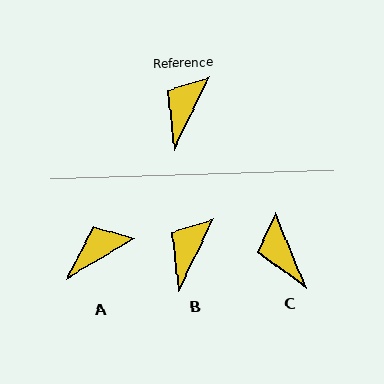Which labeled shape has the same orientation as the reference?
B.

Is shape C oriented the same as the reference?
No, it is off by about 48 degrees.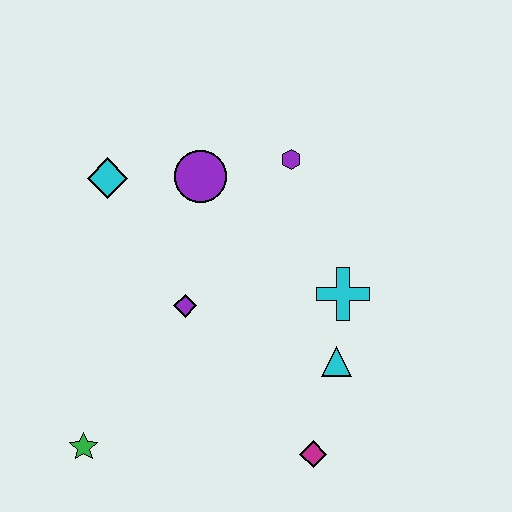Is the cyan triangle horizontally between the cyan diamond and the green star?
No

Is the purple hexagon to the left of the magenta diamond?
Yes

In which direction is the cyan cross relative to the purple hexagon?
The cyan cross is below the purple hexagon.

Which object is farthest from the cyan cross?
The green star is farthest from the cyan cross.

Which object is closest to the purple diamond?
The purple circle is closest to the purple diamond.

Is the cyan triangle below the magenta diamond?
No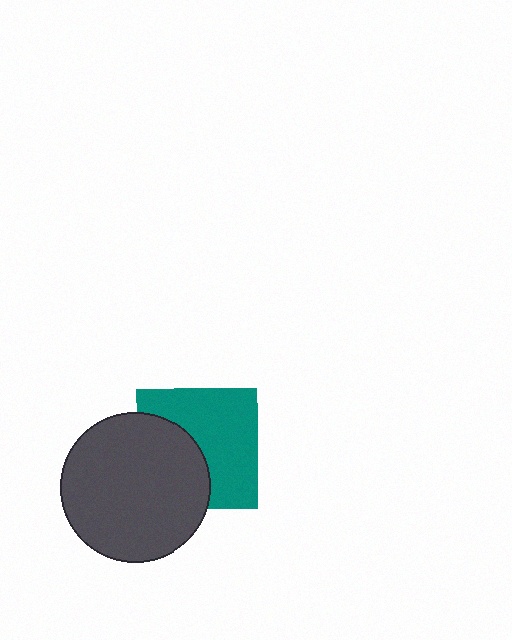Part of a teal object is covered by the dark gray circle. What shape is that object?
It is a square.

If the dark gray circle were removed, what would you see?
You would see the complete teal square.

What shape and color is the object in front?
The object in front is a dark gray circle.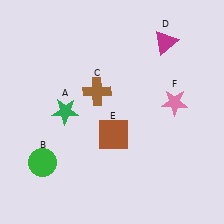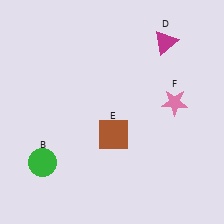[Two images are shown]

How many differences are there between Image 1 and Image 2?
There are 2 differences between the two images.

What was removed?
The brown cross (C), the green star (A) were removed in Image 2.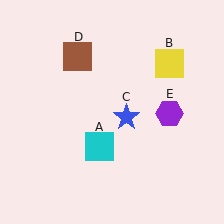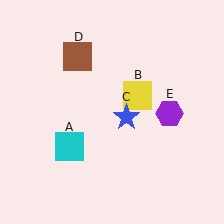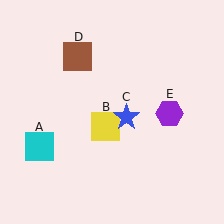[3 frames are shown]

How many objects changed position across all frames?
2 objects changed position: cyan square (object A), yellow square (object B).